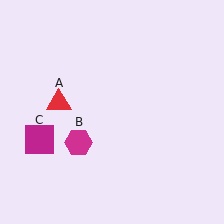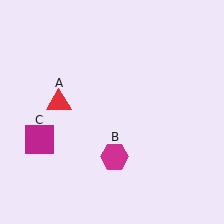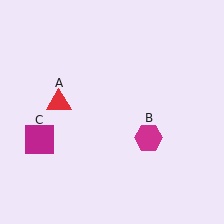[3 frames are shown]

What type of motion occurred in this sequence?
The magenta hexagon (object B) rotated counterclockwise around the center of the scene.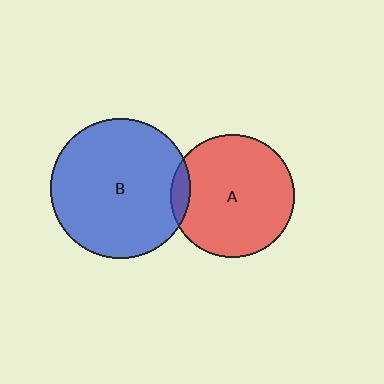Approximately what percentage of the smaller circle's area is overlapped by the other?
Approximately 5%.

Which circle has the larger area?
Circle B (blue).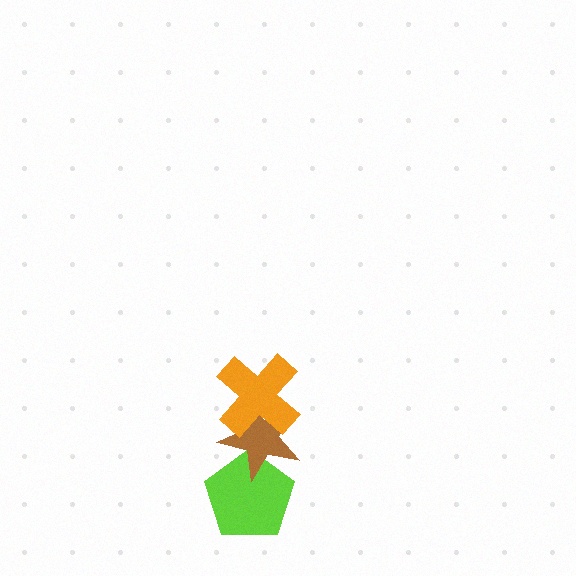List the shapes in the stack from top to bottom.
From top to bottom: the orange cross, the brown star, the lime pentagon.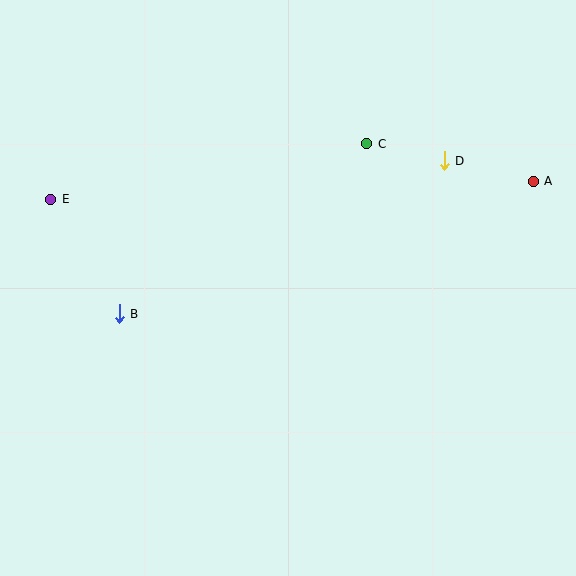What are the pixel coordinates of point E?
Point E is at (51, 199).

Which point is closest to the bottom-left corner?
Point B is closest to the bottom-left corner.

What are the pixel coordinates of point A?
Point A is at (533, 181).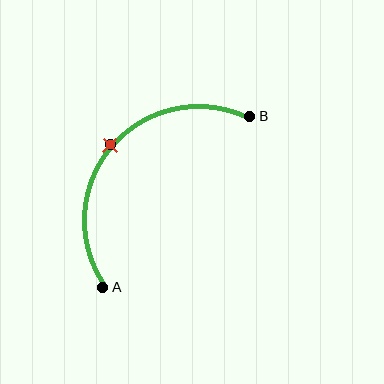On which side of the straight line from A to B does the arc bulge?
The arc bulges above and to the left of the straight line connecting A and B.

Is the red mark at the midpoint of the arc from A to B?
Yes. The red mark lies on the arc at equal arc-length from both A and B — it is the arc midpoint.